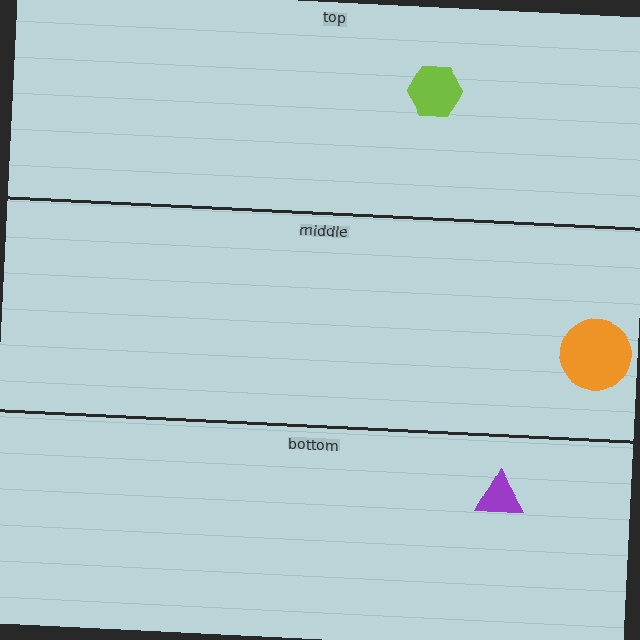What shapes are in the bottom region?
The purple triangle.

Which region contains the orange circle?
The middle region.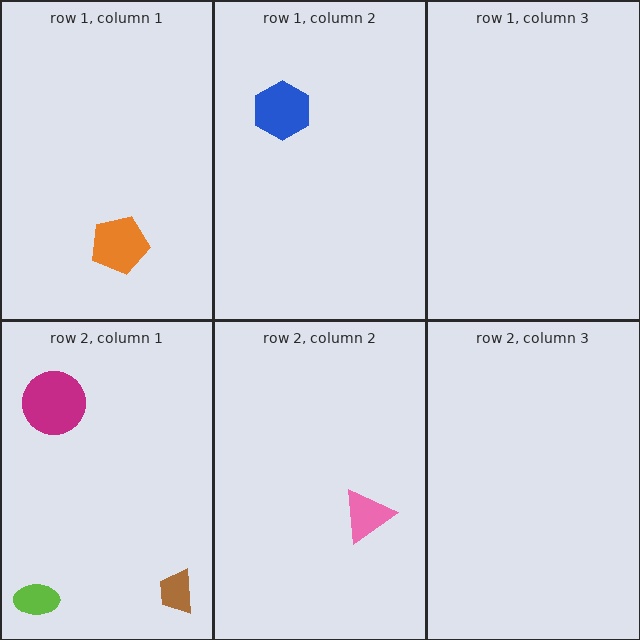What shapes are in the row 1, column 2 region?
The blue hexagon.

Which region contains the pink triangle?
The row 2, column 2 region.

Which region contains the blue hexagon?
The row 1, column 2 region.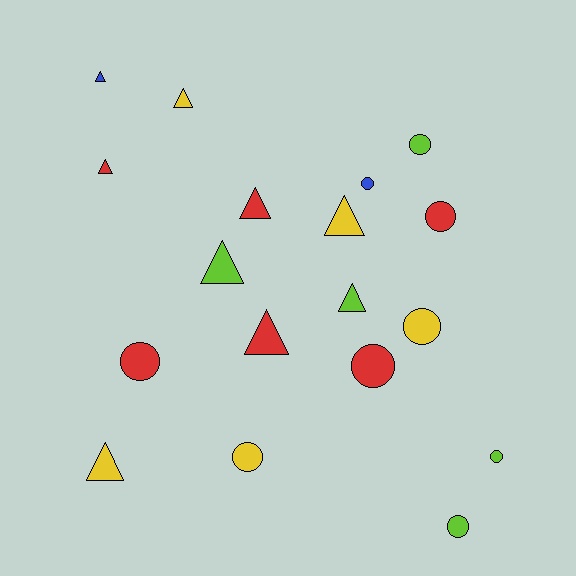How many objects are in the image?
There are 18 objects.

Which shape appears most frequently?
Triangle, with 9 objects.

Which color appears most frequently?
Red, with 6 objects.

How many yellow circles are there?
There are 2 yellow circles.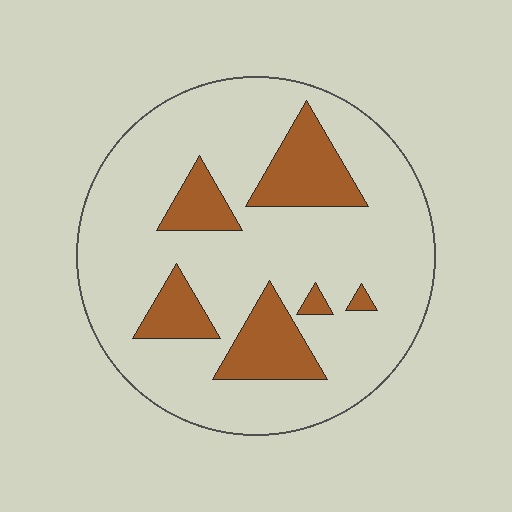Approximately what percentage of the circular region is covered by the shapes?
Approximately 20%.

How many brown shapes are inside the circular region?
6.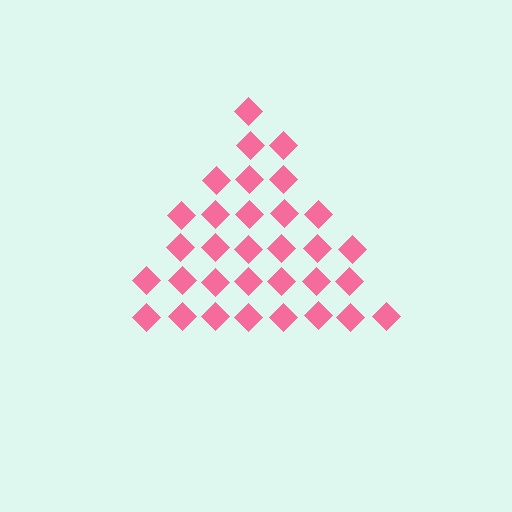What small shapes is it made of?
It is made of small diamonds.